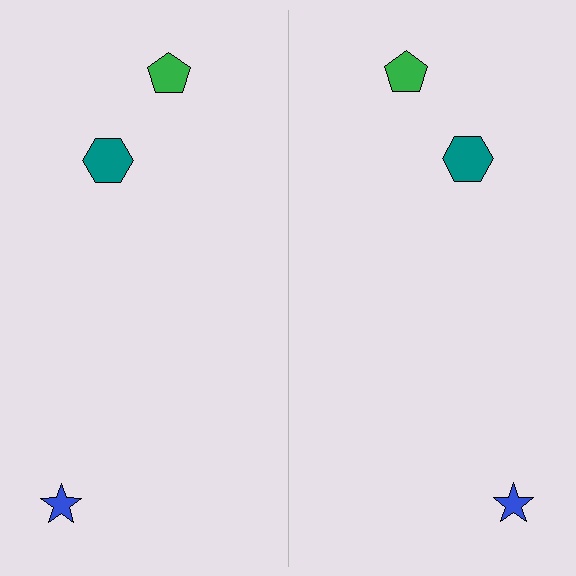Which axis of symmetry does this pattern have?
The pattern has a vertical axis of symmetry running through the center of the image.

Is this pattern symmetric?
Yes, this pattern has bilateral (reflection) symmetry.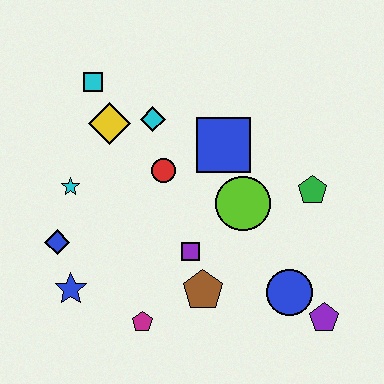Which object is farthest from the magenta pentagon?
The cyan square is farthest from the magenta pentagon.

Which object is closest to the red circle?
The cyan diamond is closest to the red circle.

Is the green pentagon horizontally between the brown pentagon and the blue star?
No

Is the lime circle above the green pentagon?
No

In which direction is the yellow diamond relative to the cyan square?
The yellow diamond is below the cyan square.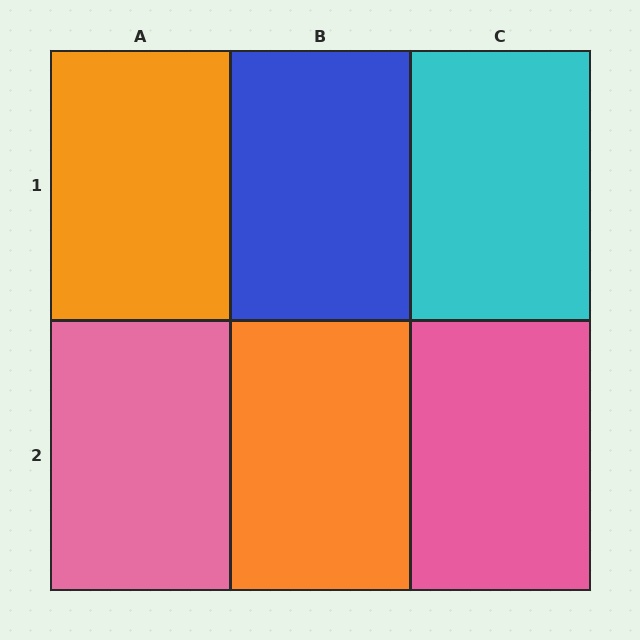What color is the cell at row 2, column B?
Orange.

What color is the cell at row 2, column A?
Pink.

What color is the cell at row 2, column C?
Pink.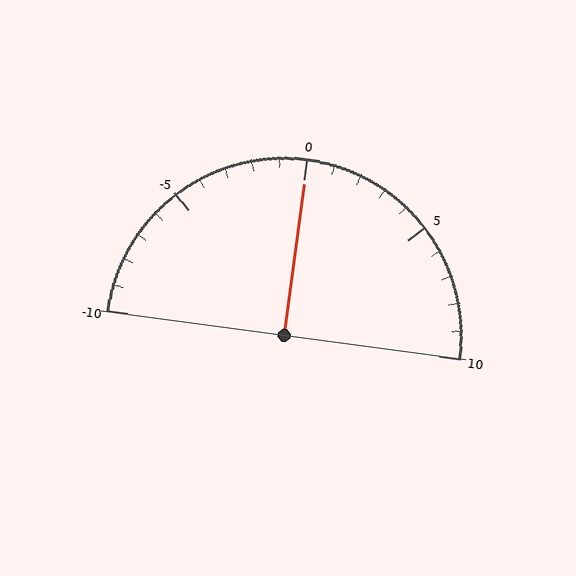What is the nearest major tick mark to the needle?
The nearest major tick mark is 0.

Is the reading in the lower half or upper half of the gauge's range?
The reading is in the upper half of the range (-10 to 10).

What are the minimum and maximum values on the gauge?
The gauge ranges from -10 to 10.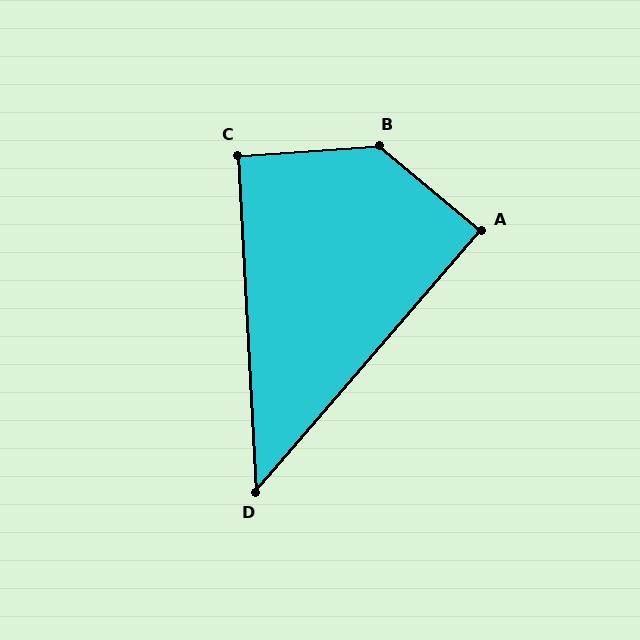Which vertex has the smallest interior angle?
D, at approximately 44 degrees.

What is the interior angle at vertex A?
Approximately 89 degrees (approximately right).